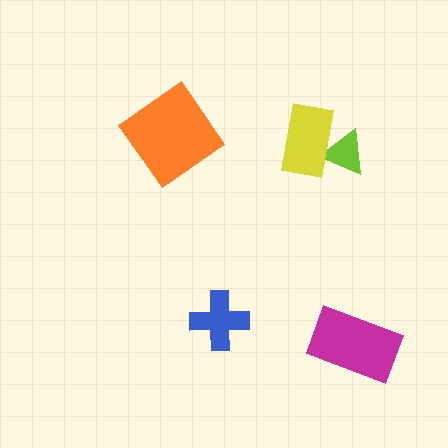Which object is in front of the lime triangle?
The yellow rectangle is in front of the lime triangle.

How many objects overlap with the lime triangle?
1 object overlaps with the lime triangle.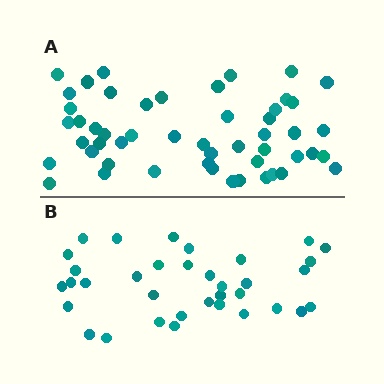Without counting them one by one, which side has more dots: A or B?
Region A (the top region) has more dots.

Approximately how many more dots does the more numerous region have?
Region A has approximately 15 more dots than region B.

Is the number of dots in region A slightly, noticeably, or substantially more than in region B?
Region A has substantially more. The ratio is roughly 1.5 to 1.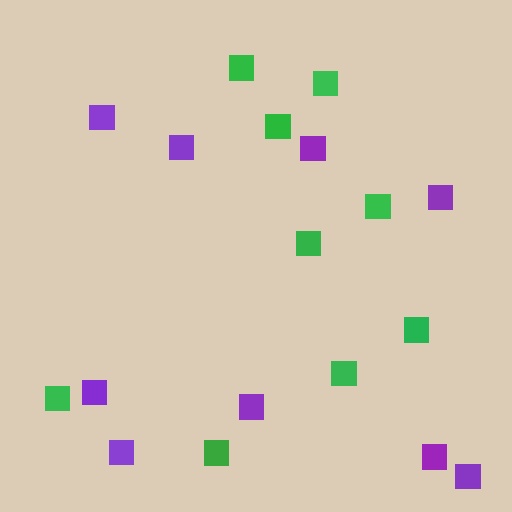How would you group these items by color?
There are 2 groups: one group of purple squares (9) and one group of green squares (9).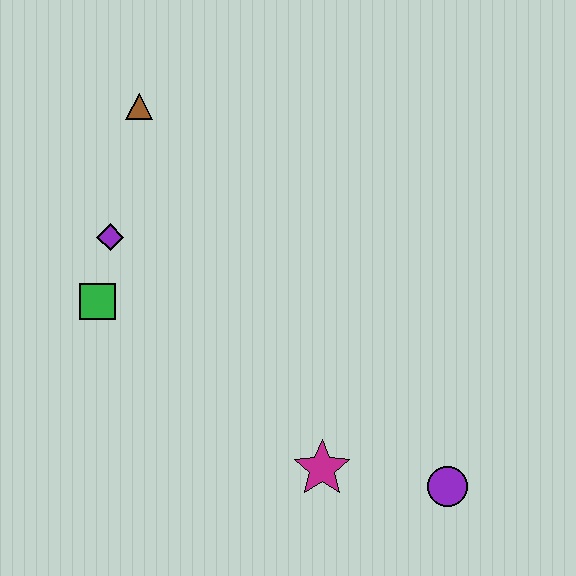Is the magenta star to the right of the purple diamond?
Yes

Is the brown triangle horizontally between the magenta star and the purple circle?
No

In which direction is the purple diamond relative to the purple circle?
The purple diamond is to the left of the purple circle.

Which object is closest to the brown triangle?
The purple diamond is closest to the brown triangle.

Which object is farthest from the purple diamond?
The purple circle is farthest from the purple diamond.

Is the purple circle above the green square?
No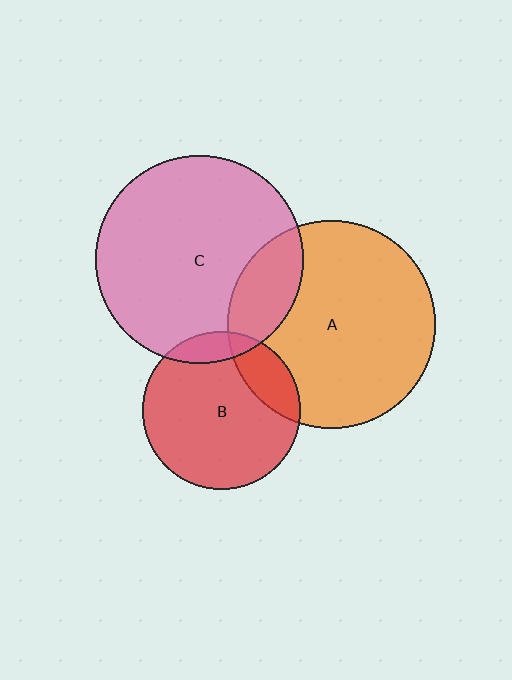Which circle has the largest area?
Circle C (pink).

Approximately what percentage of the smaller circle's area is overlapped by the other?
Approximately 15%.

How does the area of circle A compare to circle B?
Approximately 1.7 times.